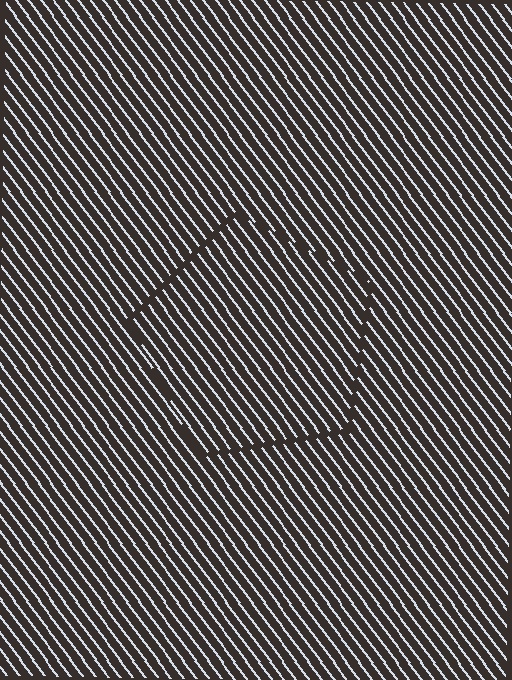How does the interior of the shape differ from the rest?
The interior of the shape contains the same grating, shifted by half a period — the contour is defined by the phase discontinuity where line-ends from the inner and outer gratings abut.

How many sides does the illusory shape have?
5 sides — the line-ends trace a pentagon.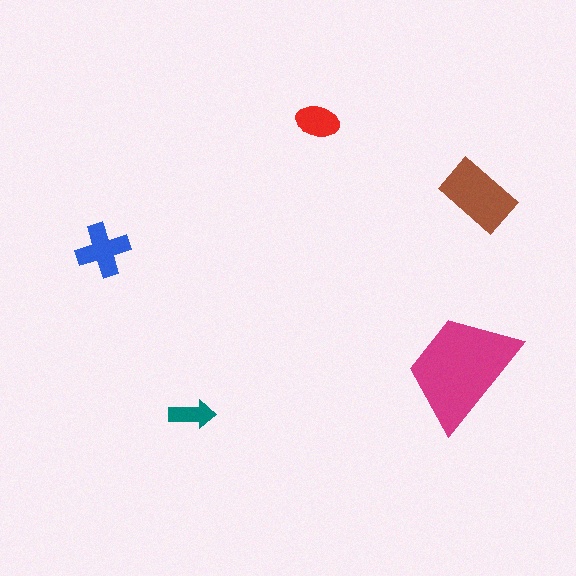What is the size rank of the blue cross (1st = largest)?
3rd.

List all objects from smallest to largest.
The teal arrow, the red ellipse, the blue cross, the brown rectangle, the magenta trapezoid.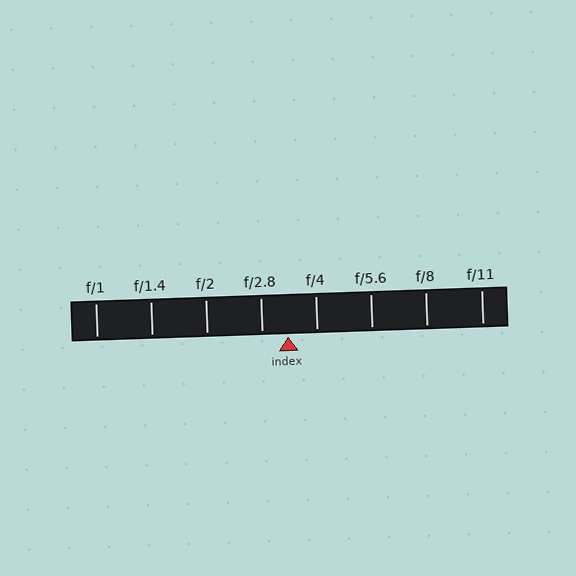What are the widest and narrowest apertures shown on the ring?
The widest aperture shown is f/1 and the narrowest is f/11.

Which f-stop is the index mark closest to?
The index mark is closest to f/2.8.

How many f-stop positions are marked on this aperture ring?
There are 8 f-stop positions marked.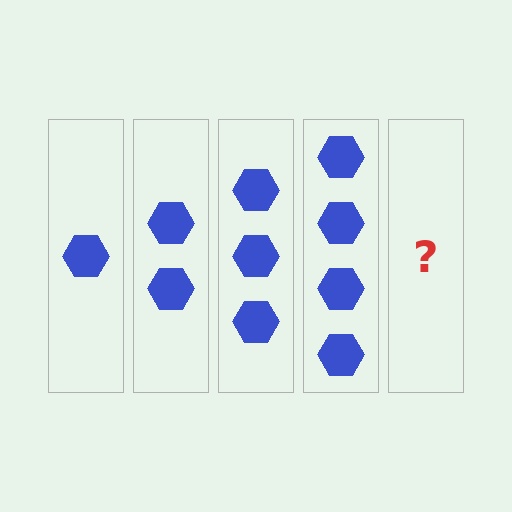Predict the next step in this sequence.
The next step is 5 hexagons.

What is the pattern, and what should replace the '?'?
The pattern is that each step adds one more hexagon. The '?' should be 5 hexagons.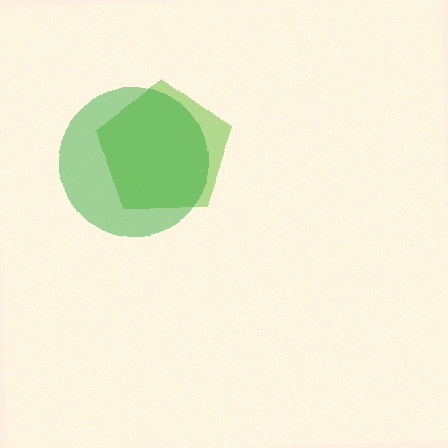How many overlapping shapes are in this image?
There are 2 overlapping shapes in the image.